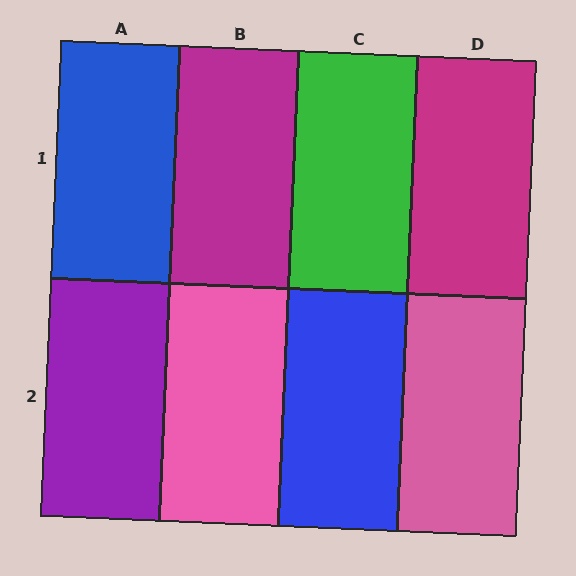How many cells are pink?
2 cells are pink.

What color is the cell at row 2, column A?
Purple.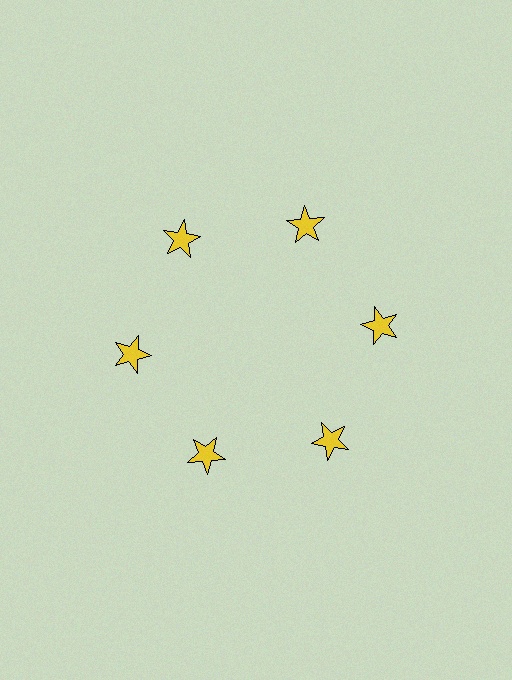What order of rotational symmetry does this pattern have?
This pattern has 6-fold rotational symmetry.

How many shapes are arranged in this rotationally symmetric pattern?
There are 6 shapes, arranged in 6 groups of 1.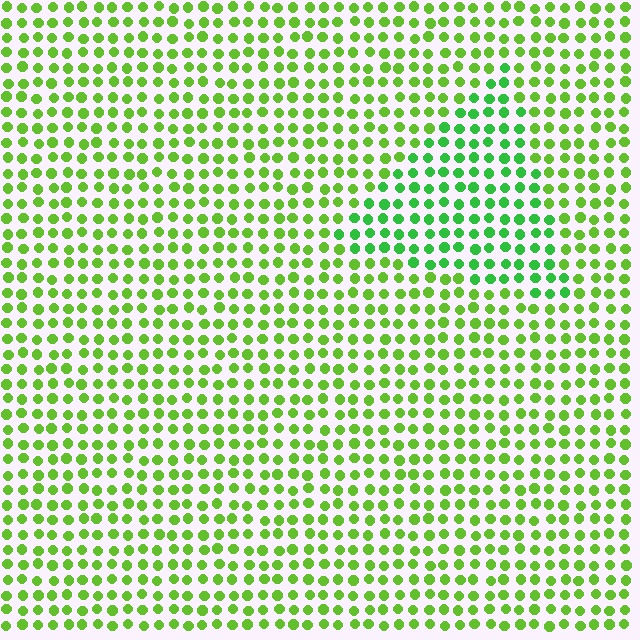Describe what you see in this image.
The image is filled with small lime elements in a uniform arrangement. A triangle-shaped region is visible where the elements are tinted to a slightly different hue, forming a subtle color boundary.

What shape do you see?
I see a triangle.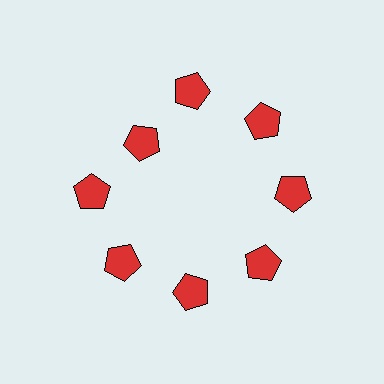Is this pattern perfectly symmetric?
No. The 8 red pentagons are arranged in a ring, but one element near the 10 o'clock position is pulled inward toward the center, breaking the 8-fold rotational symmetry.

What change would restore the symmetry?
The symmetry would be restored by moving it outward, back onto the ring so that all 8 pentagons sit at equal angles and equal distance from the center.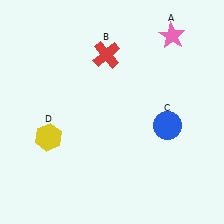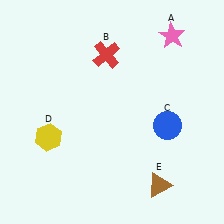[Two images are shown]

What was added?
A brown triangle (E) was added in Image 2.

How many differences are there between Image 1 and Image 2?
There is 1 difference between the two images.